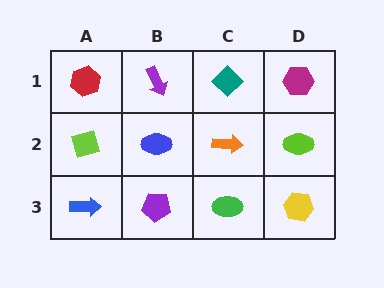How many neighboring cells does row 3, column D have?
2.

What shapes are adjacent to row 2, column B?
A purple arrow (row 1, column B), a purple pentagon (row 3, column B), a lime diamond (row 2, column A), an orange arrow (row 2, column C).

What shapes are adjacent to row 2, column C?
A teal diamond (row 1, column C), a green ellipse (row 3, column C), a blue ellipse (row 2, column B), a lime ellipse (row 2, column D).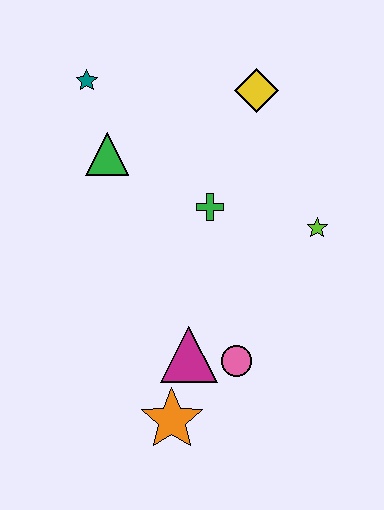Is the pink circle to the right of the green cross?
Yes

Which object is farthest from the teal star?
The orange star is farthest from the teal star.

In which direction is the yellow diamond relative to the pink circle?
The yellow diamond is above the pink circle.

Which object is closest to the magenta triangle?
The pink circle is closest to the magenta triangle.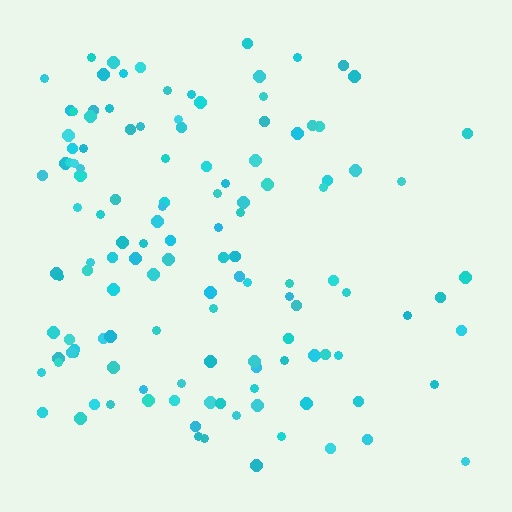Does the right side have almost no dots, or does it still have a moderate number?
Still a moderate number, just noticeably fewer than the left.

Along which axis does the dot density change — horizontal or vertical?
Horizontal.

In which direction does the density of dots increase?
From right to left, with the left side densest.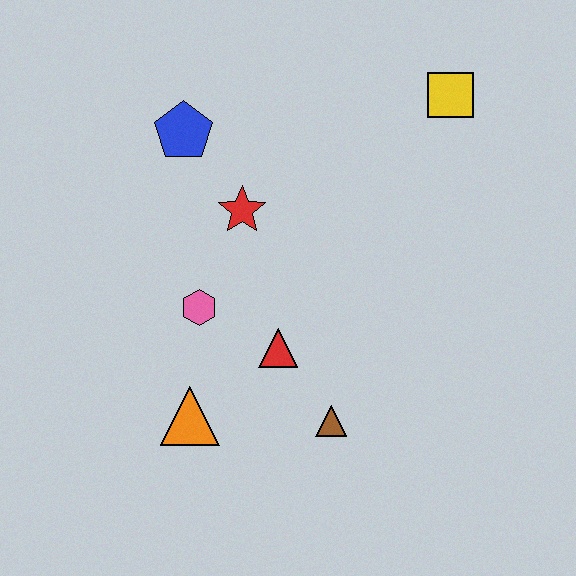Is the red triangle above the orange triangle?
Yes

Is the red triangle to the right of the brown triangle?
No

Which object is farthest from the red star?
The yellow square is farthest from the red star.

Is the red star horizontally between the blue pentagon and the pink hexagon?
No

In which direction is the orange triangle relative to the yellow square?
The orange triangle is below the yellow square.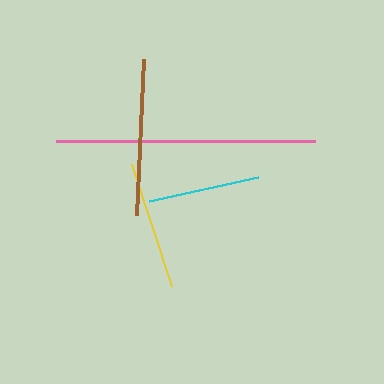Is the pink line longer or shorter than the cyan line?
The pink line is longer than the cyan line.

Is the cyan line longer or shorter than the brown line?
The brown line is longer than the cyan line.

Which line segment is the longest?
The pink line is the longest at approximately 259 pixels.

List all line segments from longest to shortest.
From longest to shortest: pink, brown, yellow, cyan.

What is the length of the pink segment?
The pink segment is approximately 259 pixels long.